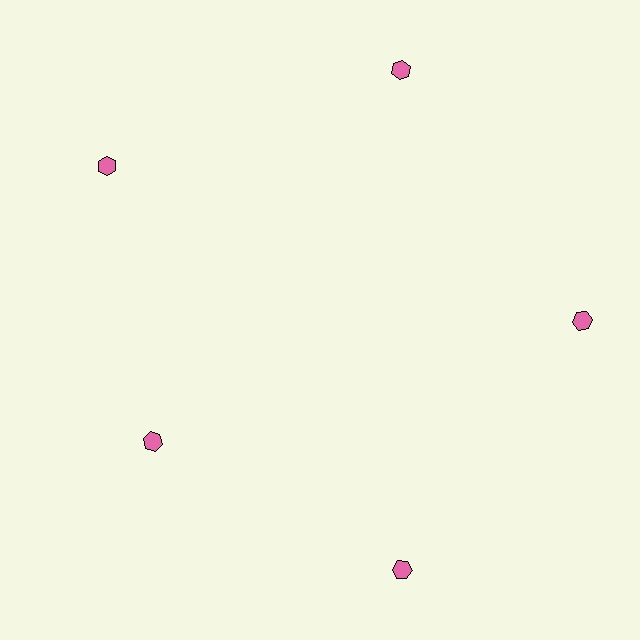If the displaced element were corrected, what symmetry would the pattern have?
It would have 5-fold rotational symmetry — the pattern would map onto itself every 72 degrees.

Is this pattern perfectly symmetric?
No. The 5 pink hexagons are arranged in a ring, but one element near the 8 o'clock position is pulled inward toward the center, breaking the 5-fold rotational symmetry.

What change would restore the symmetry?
The symmetry would be restored by moving it outward, back onto the ring so that all 5 hexagons sit at equal angles and equal distance from the center.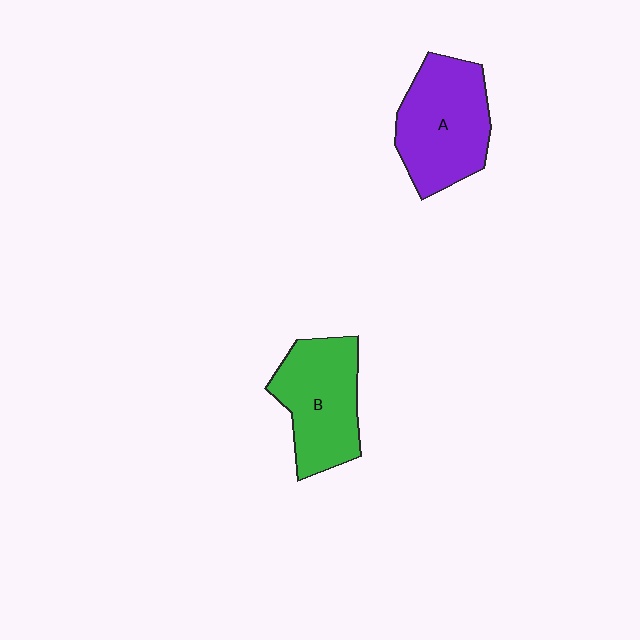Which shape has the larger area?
Shape A (purple).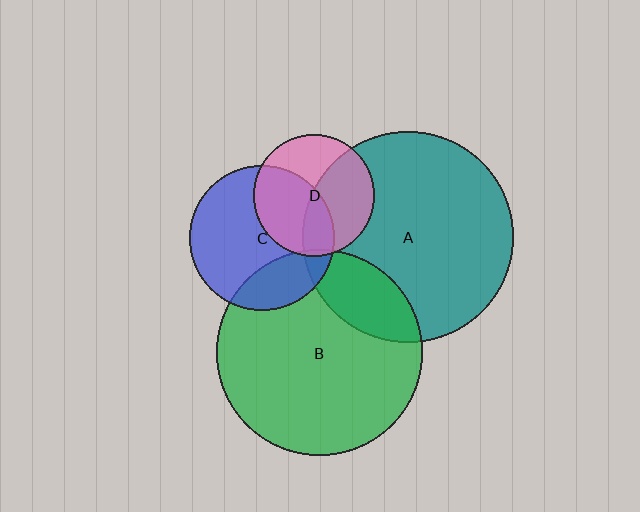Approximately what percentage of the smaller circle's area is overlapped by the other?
Approximately 5%.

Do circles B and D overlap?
Yes.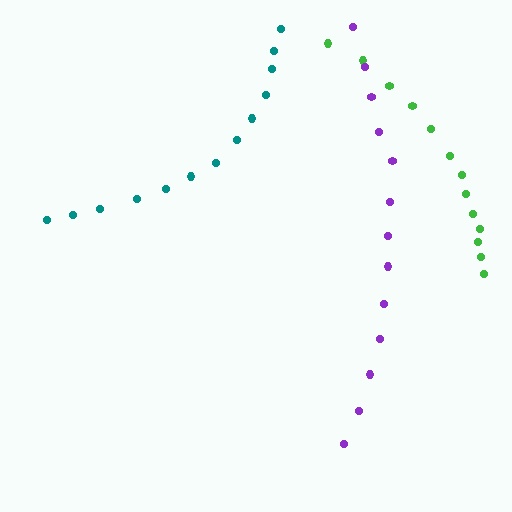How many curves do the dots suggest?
There are 3 distinct paths.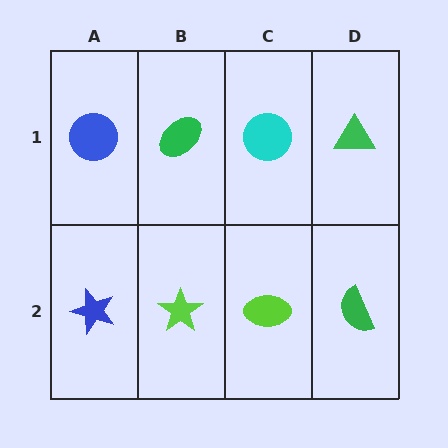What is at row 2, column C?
A lime ellipse.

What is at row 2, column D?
A green semicircle.